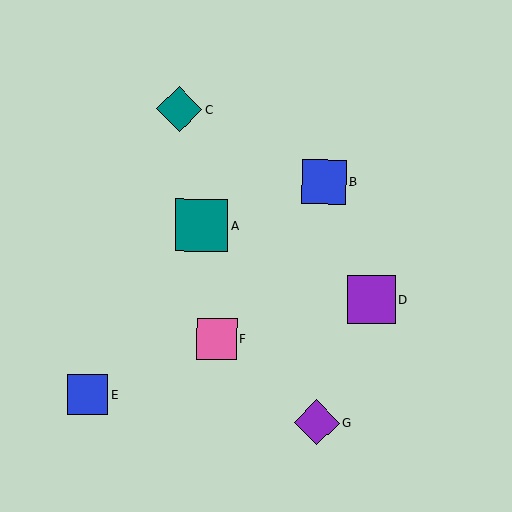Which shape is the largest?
The teal square (labeled A) is the largest.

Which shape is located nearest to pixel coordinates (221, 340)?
The pink square (labeled F) at (217, 339) is nearest to that location.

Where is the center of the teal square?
The center of the teal square is at (202, 225).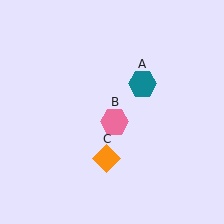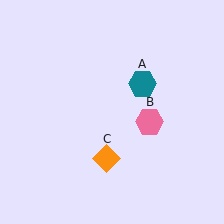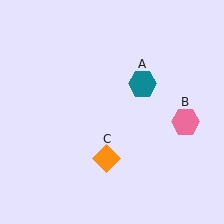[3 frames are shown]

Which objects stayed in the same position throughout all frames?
Teal hexagon (object A) and orange diamond (object C) remained stationary.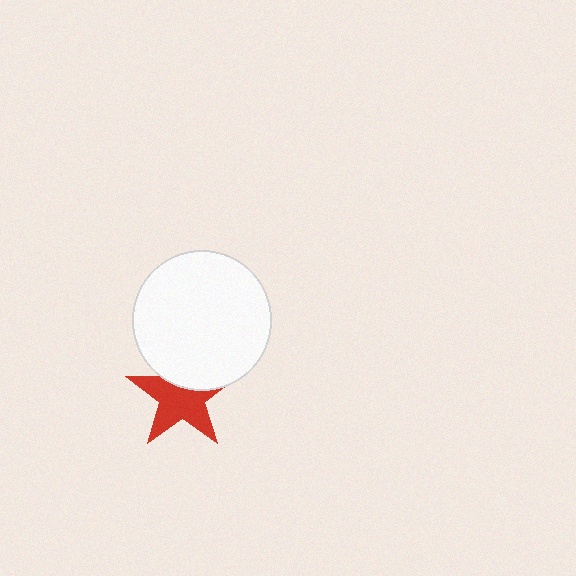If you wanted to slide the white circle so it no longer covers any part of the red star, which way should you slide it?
Slide it up — that is the most direct way to separate the two shapes.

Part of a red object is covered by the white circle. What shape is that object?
It is a star.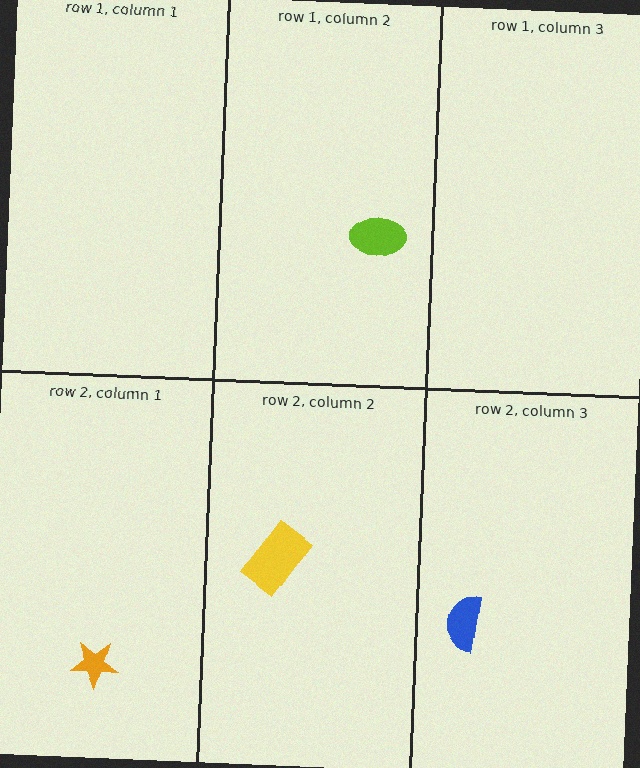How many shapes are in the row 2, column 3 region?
1.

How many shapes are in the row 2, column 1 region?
1.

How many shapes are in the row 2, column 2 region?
1.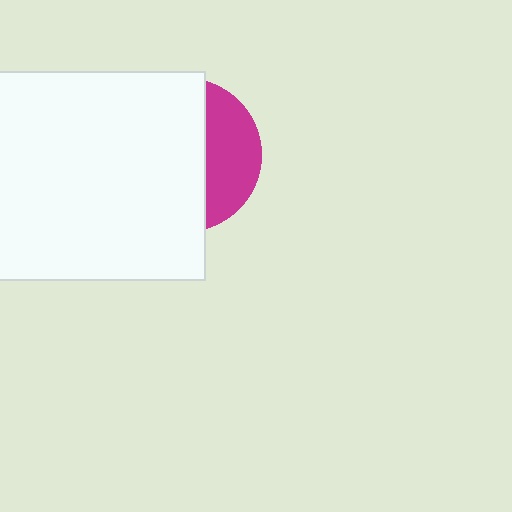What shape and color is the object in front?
The object in front is a white square.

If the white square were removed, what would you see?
You would see the complete magenta circle.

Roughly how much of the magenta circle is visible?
A small part of it is visible (roughly 33%).